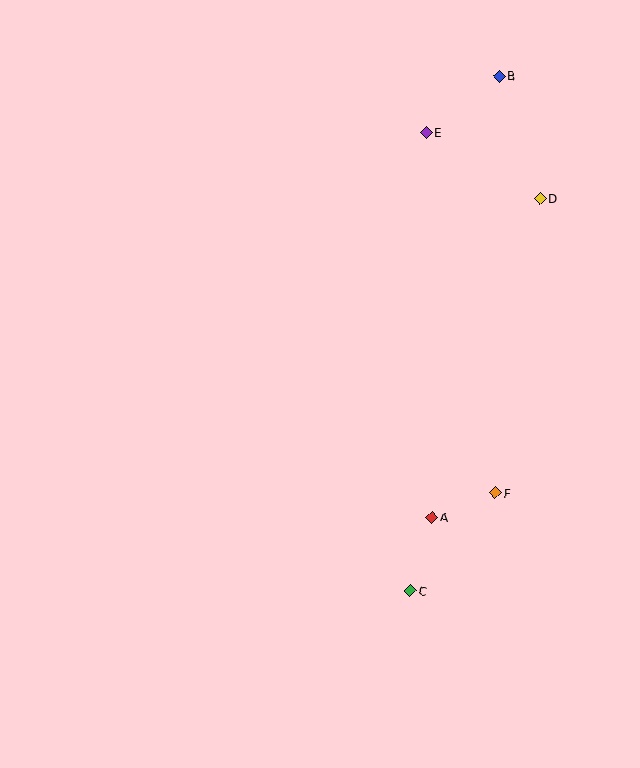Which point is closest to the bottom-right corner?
Point C is closest to the bottom-right corner.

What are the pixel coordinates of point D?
Point D is at (540, 198).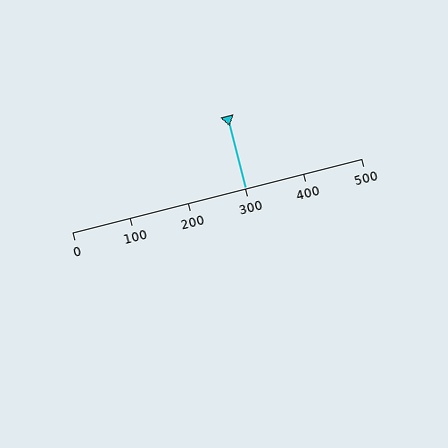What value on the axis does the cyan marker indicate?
The marker indicates approximately 300.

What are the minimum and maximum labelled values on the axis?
The axis runs from 0 to 500.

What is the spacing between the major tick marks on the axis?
The major ticks are spaced 100 apart.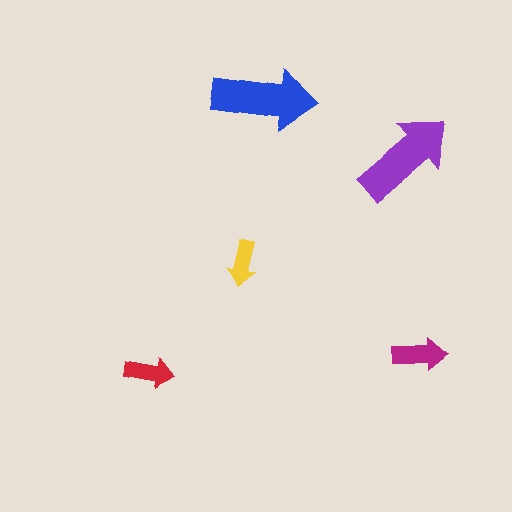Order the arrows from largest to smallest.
the blue one, the purple one, the magenta one, the red one, the yellow one.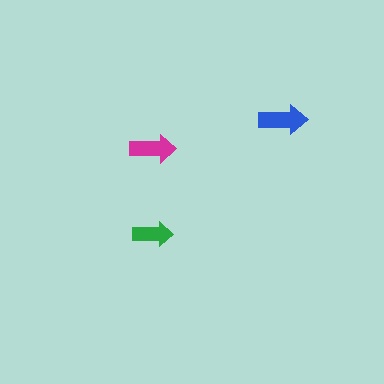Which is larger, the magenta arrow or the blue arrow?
The blue one.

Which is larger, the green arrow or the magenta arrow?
The magenta one.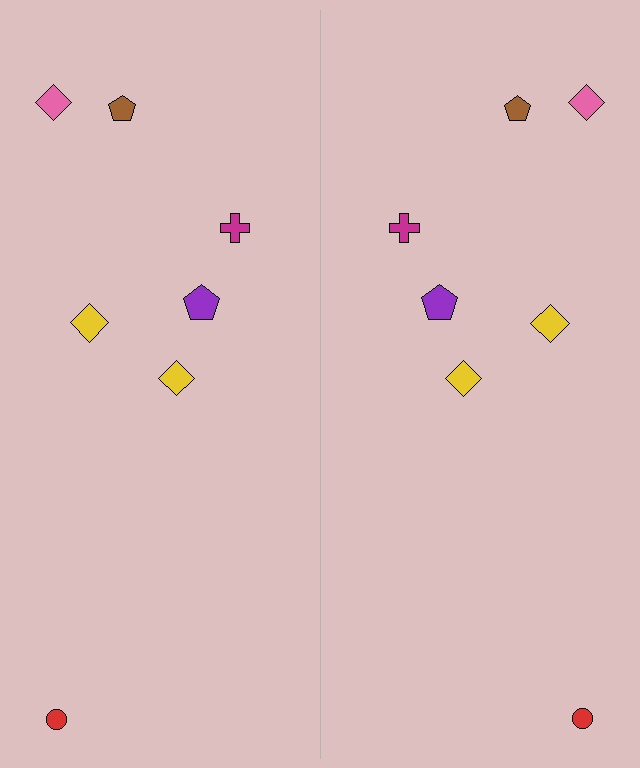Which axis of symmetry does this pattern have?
The pattern has a vertical axis of symmetry running through the center of the image.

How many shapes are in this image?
There are 14 shapes in this image.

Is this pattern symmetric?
Yes, this pattern has bilateral (reflection) symmetry.